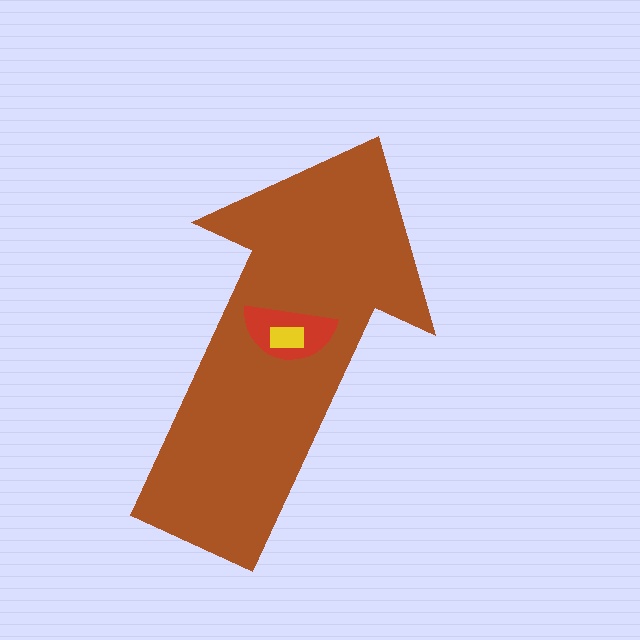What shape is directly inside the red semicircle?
The yellow rectangle.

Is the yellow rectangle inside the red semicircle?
Yes.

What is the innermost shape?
The yellow rectangle.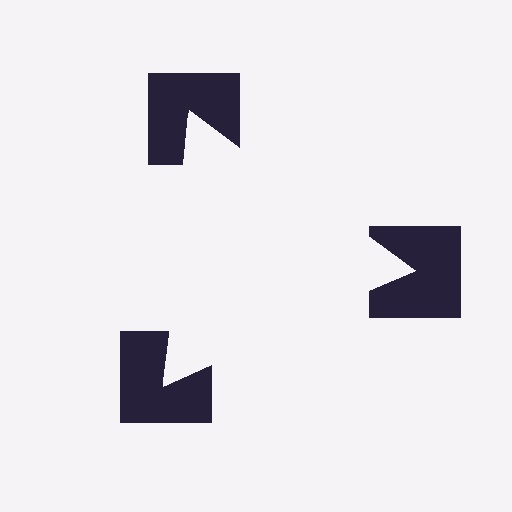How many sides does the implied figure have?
3 sides.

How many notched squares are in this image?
There are 3 — one at each vertex of the illusory triangle.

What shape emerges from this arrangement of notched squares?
An illusory triangle — its edges are inferred from the aligned wedge cuts in the notched squares, not physically drawn.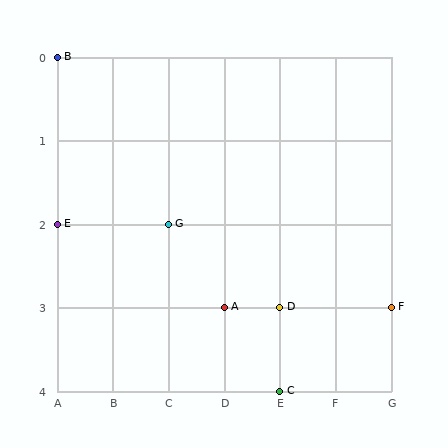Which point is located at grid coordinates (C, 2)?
Point G is at (C, 2).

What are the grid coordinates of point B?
Point B is at grid coordinates (A, 0).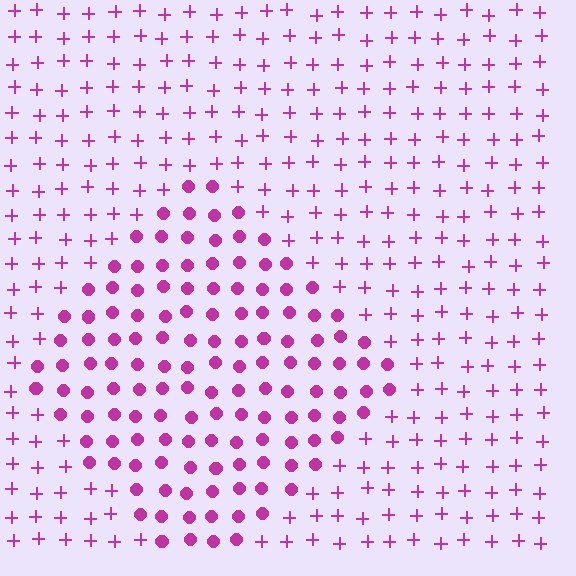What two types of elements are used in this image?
The image uses circles inside the diamond region and plus signs outside it.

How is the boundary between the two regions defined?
The boundary is defined by a change in element shape: circles inside vs. plus signs outside. All elements share the same color and spacing.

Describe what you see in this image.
The image is filled with small magenta elements arranged in a uniform grid. A diamond-shaped region contains circles, while the surrounding area contains plus signs. The boundary is defined purely by the change in element shape.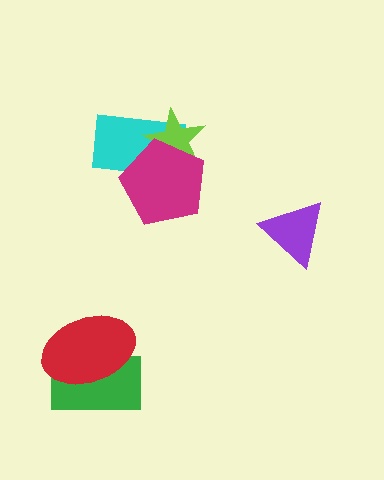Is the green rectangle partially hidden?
Yes, it is partially covered by another shape.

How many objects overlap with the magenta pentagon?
2 objects overlap with the magenta pentagon.